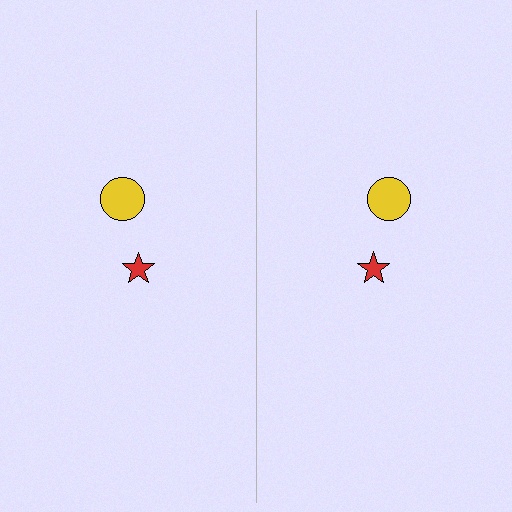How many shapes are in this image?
There are 4 shapes in this image.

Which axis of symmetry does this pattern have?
The pattern has a vertical axis of symmetry running through the center of the image.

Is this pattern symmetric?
Yes, this pattern has bilateral (reflection) symmetry.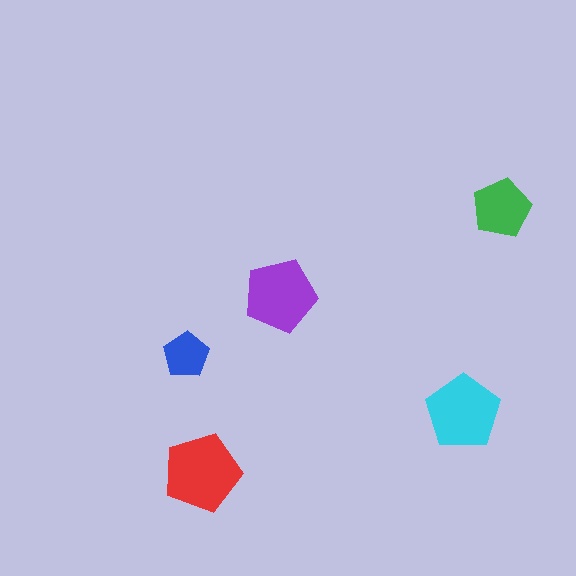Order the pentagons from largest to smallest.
the red one, the cyan one, the purple one, the green one, the blue one.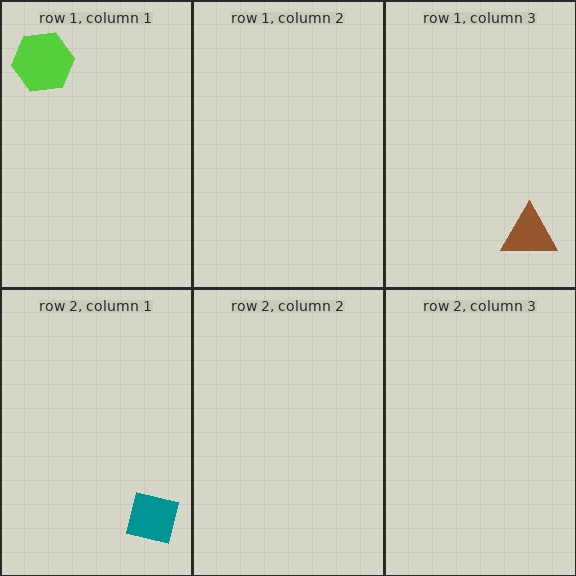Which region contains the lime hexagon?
The row 1, column 1 region.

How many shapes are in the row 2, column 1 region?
1.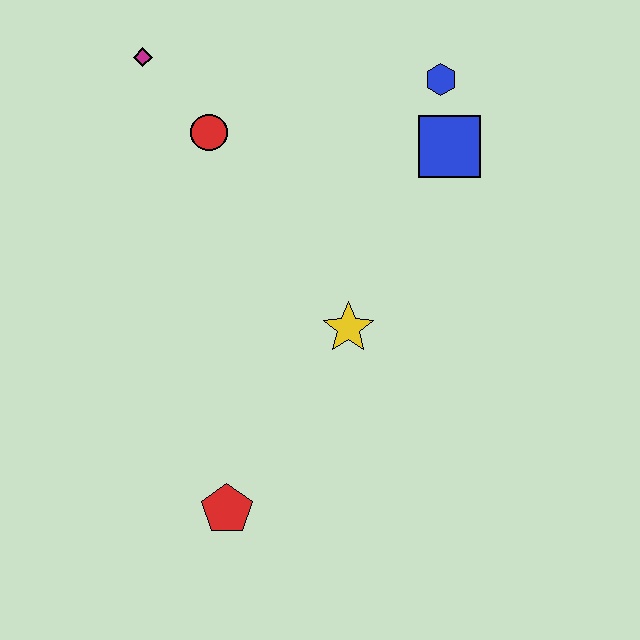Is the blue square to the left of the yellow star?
No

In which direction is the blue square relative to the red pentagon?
The blue square is above the red pentagon.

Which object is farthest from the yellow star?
The magenta diamond is farthest from the yellow star.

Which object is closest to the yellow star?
The blue square is closest to the yellow star.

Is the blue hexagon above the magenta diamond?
No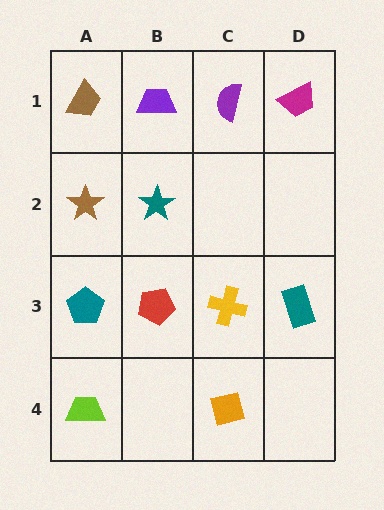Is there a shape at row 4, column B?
No, that cell is empty.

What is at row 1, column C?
A purple semicircle.